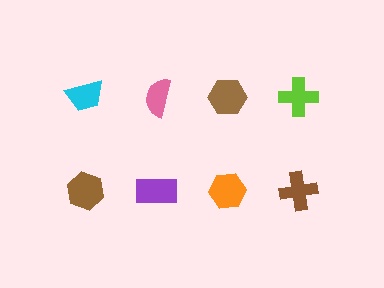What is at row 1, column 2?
A pink semicircle.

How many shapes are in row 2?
4 shapes.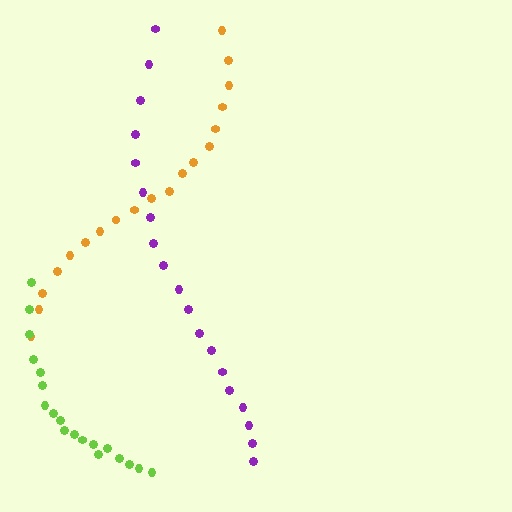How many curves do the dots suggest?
There are 3 distinct paths.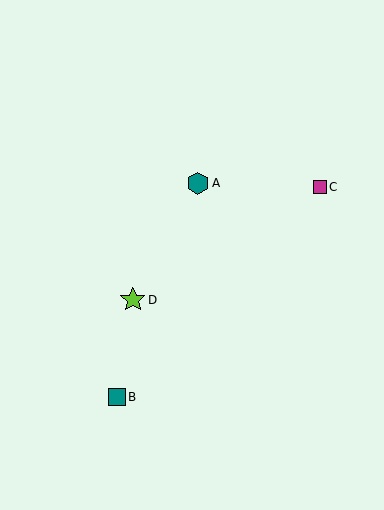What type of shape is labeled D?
Shape D is a lime star.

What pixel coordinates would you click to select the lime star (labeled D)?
Click at (133, 300) to select the lime star D.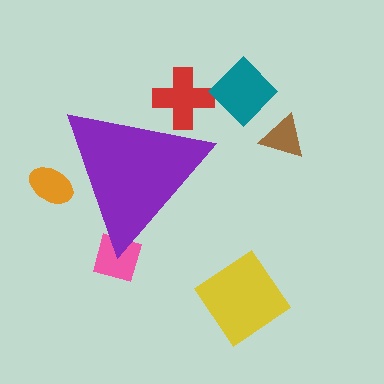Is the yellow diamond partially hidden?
No, the yellow diamond is fully visible.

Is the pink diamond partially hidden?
Yes, the pink diamond is partially hidden behind the purple triangle.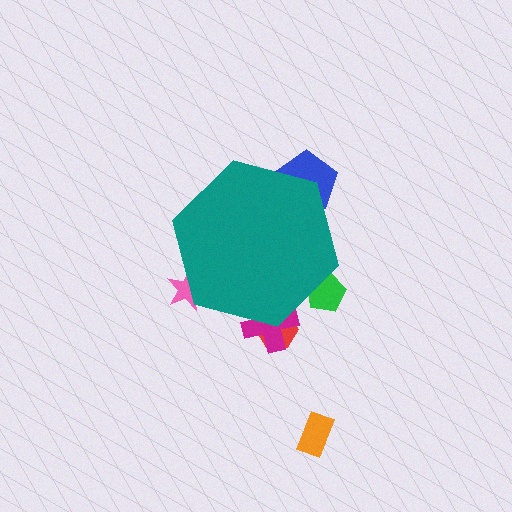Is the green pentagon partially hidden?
Yes, the green pentagon is partially hidden behind the teal hexagon.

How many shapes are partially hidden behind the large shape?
5 shapes are partially hidden.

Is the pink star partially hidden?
Yes, the pink star is partially hidden behind the teal hexagon.